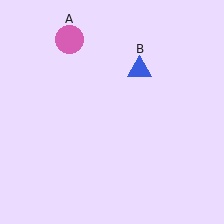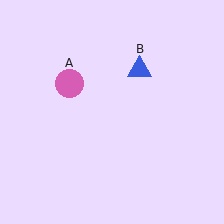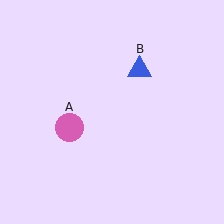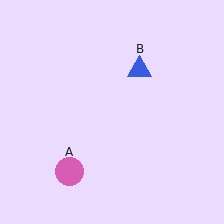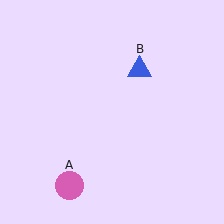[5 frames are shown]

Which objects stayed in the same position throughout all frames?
Blue triangle (object B) remained stationary.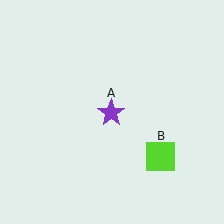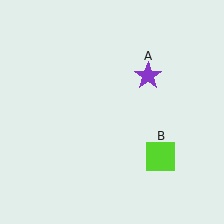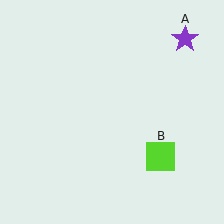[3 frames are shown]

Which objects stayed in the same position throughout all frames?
Lime square (object B) remained stationary.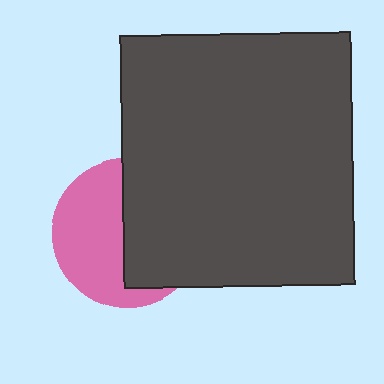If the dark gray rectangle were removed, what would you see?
You would see the complete pink circle.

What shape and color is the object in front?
The object in front is a dark gray rectangle.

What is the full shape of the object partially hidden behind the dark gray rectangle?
The partially hidden object is a pink circle.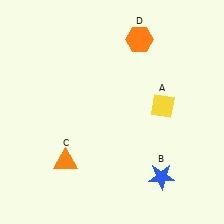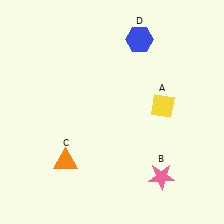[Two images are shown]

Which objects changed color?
B changed from blue to pink. D changed from orange to blue.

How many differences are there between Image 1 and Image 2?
There are 2 differences between the two images.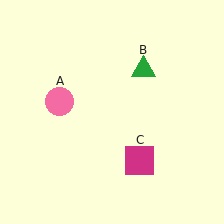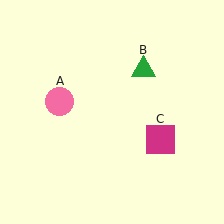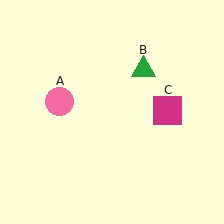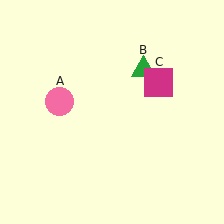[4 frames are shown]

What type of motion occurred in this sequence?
The magenta square (object C) rotated counterclockwise around the center of the scene.